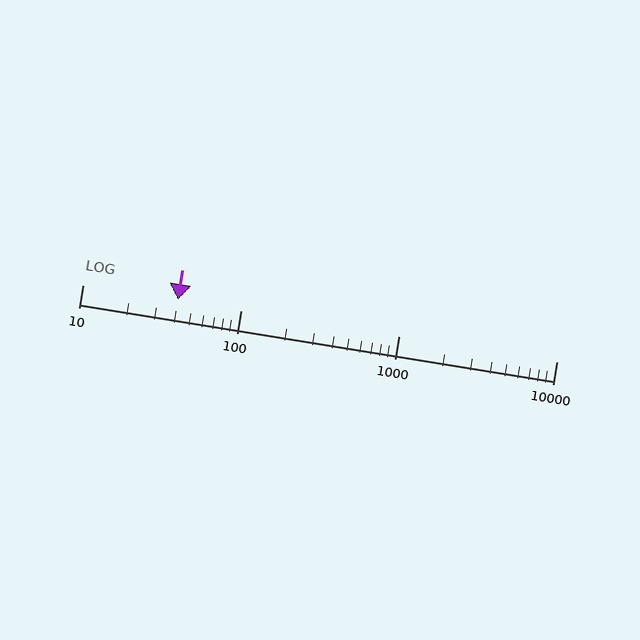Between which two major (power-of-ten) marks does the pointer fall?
The pointer is between 10 and 100.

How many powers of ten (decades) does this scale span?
The scale spans 3 decades, from 10 to 10000.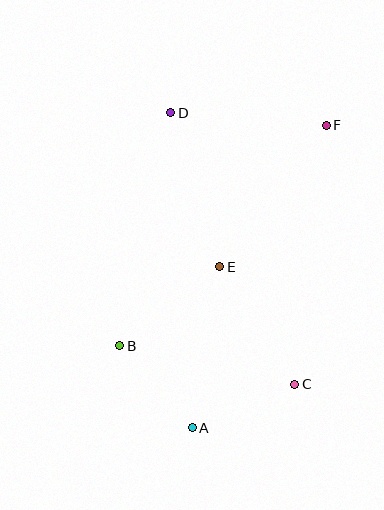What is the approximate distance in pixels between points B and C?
The distance between B and C is approximately 179 pixels.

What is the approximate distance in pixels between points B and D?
The distance between B and D is approximately 239 pixels.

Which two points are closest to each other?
Points A and B are closest to each other.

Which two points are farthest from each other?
Points A and F are farthest from each other.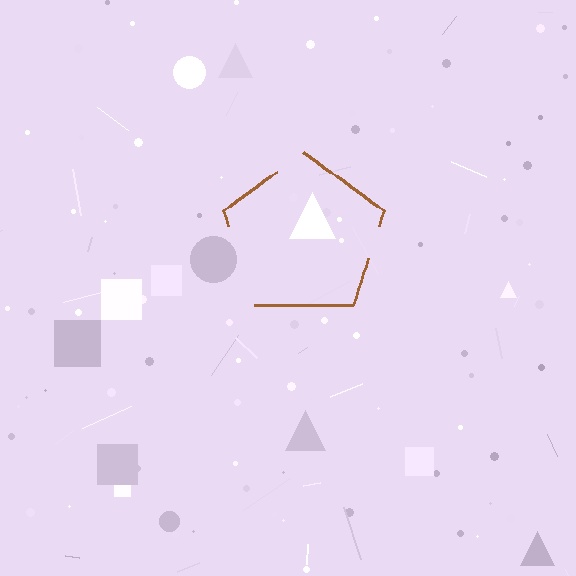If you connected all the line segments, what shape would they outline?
They would outline a pentagon.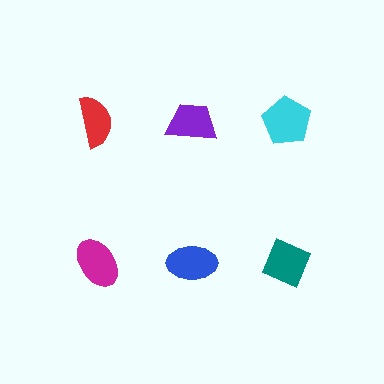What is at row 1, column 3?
A cyan pentagon.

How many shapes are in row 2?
3 shapes.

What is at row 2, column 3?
A teal diamond.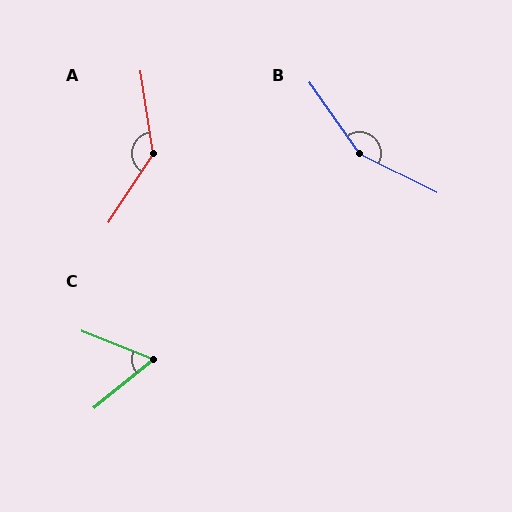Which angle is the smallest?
C, at approximately 61 degrees.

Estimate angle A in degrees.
Approximately 138 degrees.